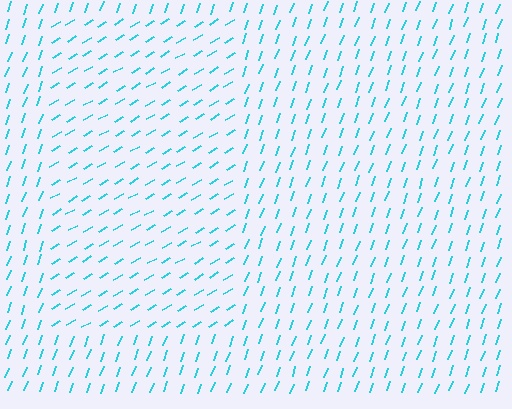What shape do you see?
I see a rectangle.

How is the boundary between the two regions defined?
The boundary is defined purely by a change in line orientation (approximately 39 degrees difference). All lines are the same color and thickness.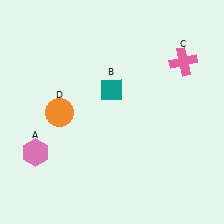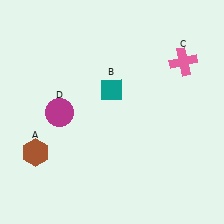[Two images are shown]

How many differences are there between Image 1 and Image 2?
There are 2 differences between the two images.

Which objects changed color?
A changed from pink to brown. D changed from orange to magenta.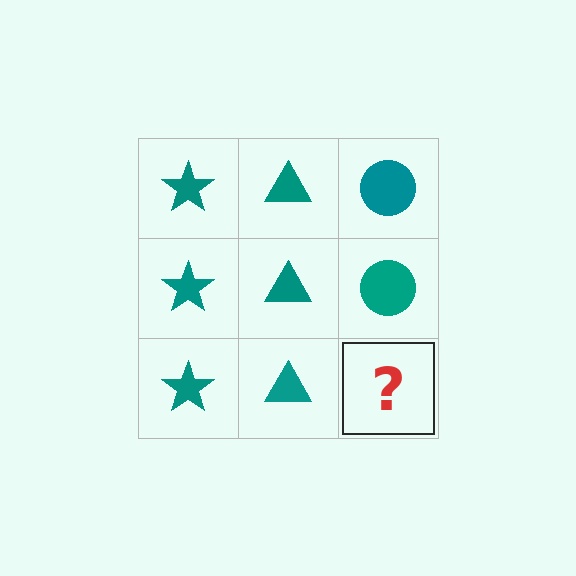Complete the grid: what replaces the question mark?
The question mark should be replaced with a teal circle.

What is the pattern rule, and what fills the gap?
The rule is that each column has a consistent shape. The gap should be filled with a teal circle.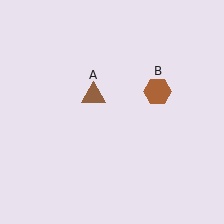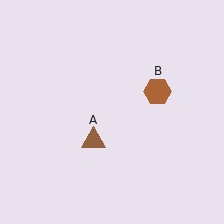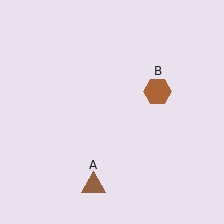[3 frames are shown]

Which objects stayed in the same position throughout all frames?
Brown hexagon (object B) remained stationary.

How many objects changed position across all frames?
1 object changed position: brown triangle (object A).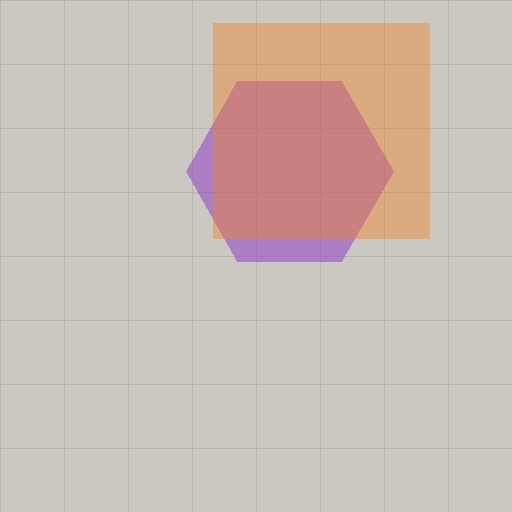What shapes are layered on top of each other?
The layered shapes are: a purple hexagon, an orange square.